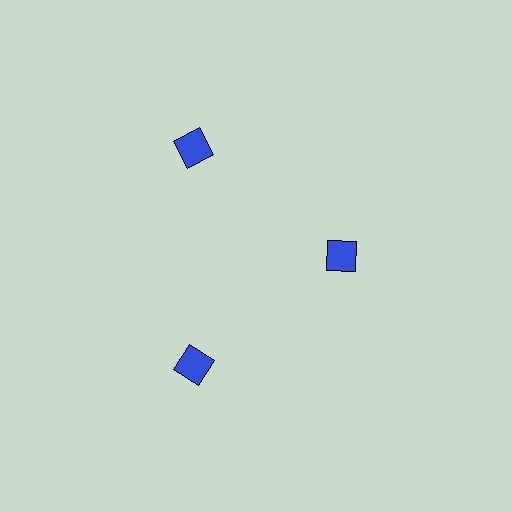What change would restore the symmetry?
The symmetry would be restored by moving it outward, back onto the ring so that all 3 squares sit at equal angles and equal distance from the center.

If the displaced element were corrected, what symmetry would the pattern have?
It would have 3-fold rotational symmetry — the pattern would map onto itself every 120 degrees.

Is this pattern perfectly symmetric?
No. The 3 blue squares are arranged in a ring, but one element near the 3 o'clock position is pulled inward toward the center, breaking the 3-fold rotational symmetry.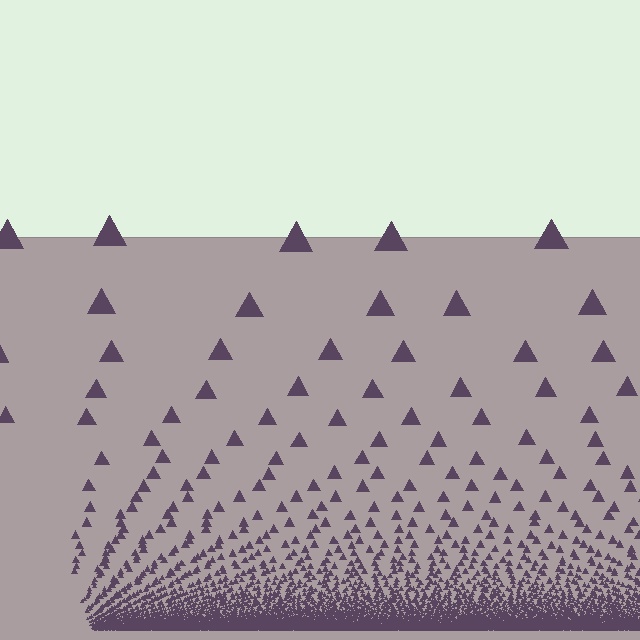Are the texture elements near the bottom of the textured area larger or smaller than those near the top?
Smaller. The gradient is inverted — elements near the bottom are smaller and denser.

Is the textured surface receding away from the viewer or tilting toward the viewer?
The surface appears to tilt toward the viewer. Texture elements get larger and sparser toward the top.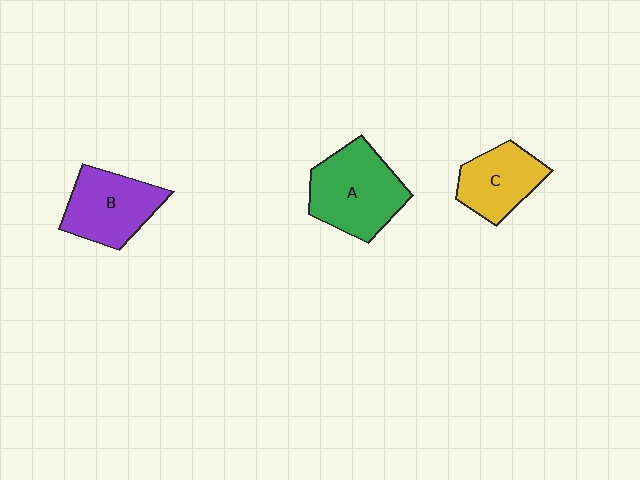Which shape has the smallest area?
Shape C (yellow).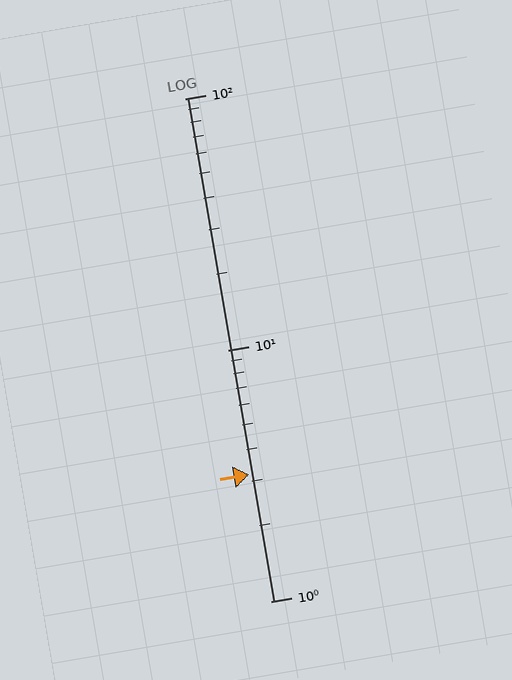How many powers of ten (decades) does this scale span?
The scale spans 2 decades, from 1 to 100.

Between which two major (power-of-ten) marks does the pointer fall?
The pointer is between 1 and 10.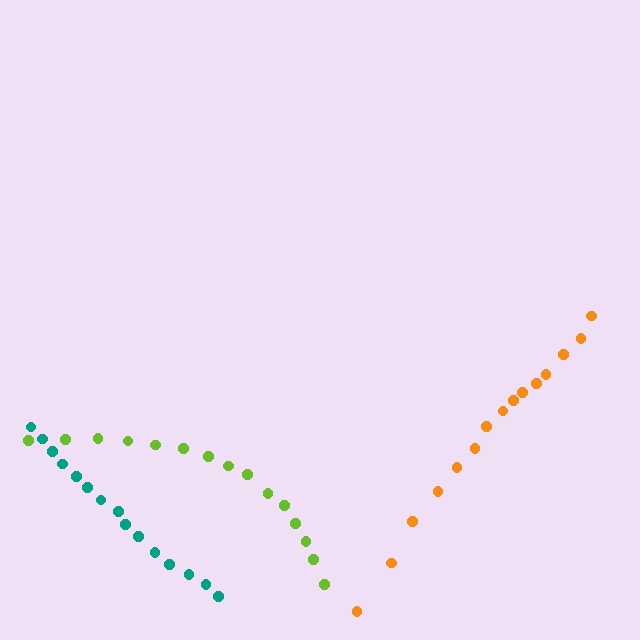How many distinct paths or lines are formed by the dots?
There are 3 distinct paths.